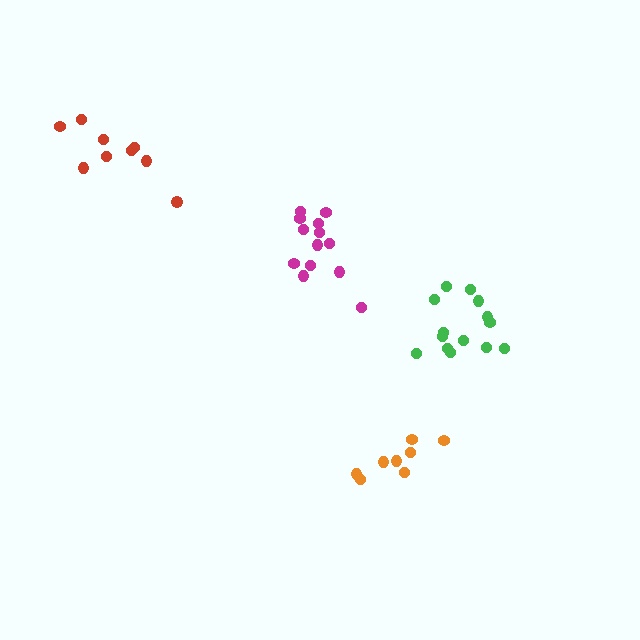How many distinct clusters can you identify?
There are 4 distinct clusters.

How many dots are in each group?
Group 1: 8 dots, Group 2: 13 dots, Group 3: 14 dots, Group 4: 9 dots (44 total).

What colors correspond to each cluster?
The clusters are colored: orange, magenta, green, red.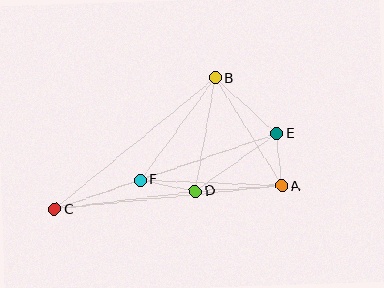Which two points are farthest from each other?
Points C and E are farthest from each other.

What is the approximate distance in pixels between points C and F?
The distance between C and F is approximately 90 pixels.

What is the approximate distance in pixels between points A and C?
The distance between A and C is approximately 228 pixels.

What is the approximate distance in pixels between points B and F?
The distance between B and F is approximately 126 pixels.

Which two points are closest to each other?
Points A and E are closest to each other.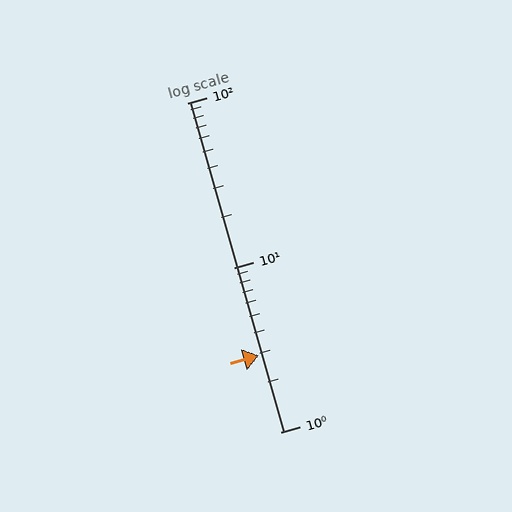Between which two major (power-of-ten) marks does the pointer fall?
The pointer is between 1 and 10.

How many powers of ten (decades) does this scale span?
The scale spans 2 decades, from 1 to 100.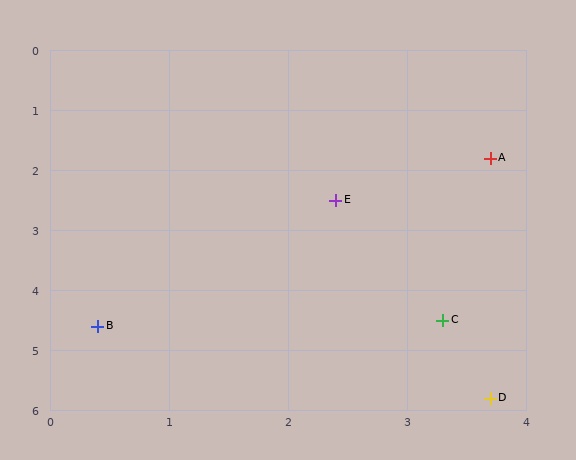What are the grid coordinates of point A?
Point A is at approximately (3.7, 1.8).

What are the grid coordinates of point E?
Point E is at approximately (2.4, 2.5).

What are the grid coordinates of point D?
Point D is at approximately (3.7, 5.8).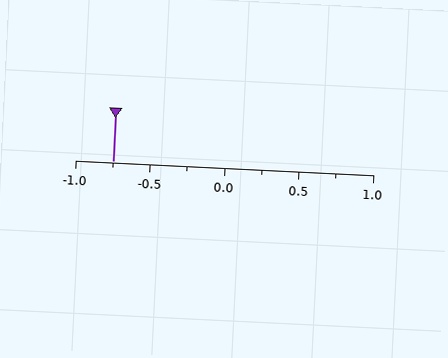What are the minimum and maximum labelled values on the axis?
The axis runs from -1.0 to 1.0.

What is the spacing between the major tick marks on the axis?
The major ticks are spaced 0.5 apart.